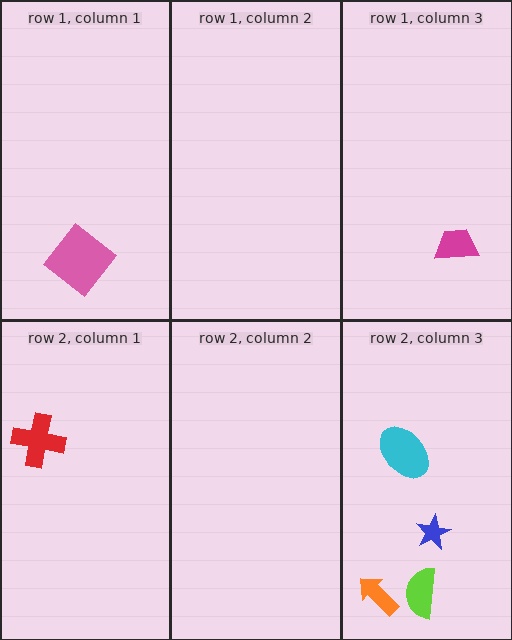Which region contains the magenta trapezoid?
The row 1, column 3 region.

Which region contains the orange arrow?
The row 2, column 3 region.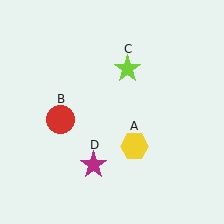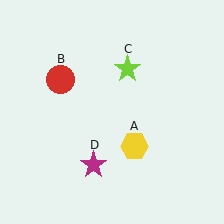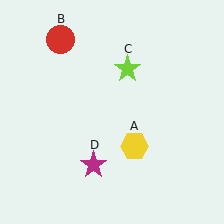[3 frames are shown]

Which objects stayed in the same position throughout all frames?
Yellow hexagon (object A) and lime star (object C) and magenta star (object D) remained stationary.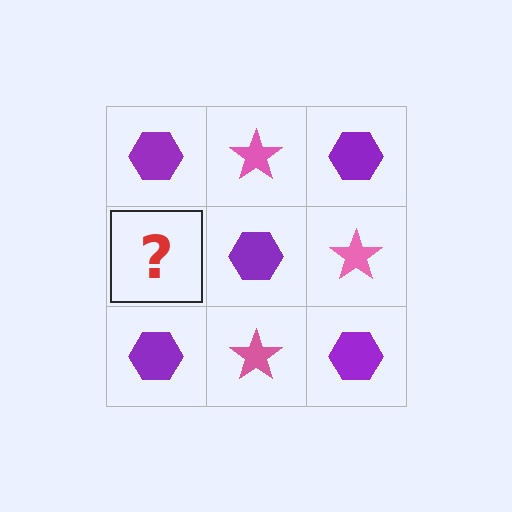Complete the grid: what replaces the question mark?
The question mark should be replaced with a pink star.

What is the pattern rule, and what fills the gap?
The rule is that it alternates purple hexagon and pink star in a checkerboard pattern. The gap should be filled with a pink star.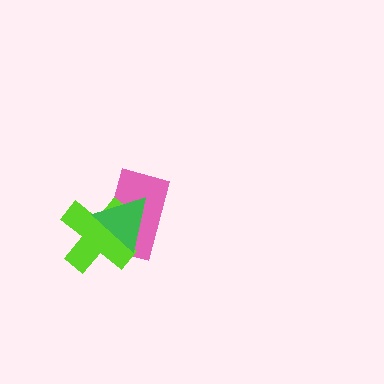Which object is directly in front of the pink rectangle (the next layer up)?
The lime cross is directly in front of the pink rectangle.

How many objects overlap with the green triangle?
2 objects overlap with the green triangle.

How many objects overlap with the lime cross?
2 objects overlap with the lime cross.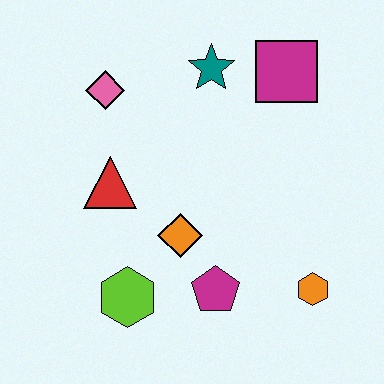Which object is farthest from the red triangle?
The orange hexagon is farthest from the red triangle.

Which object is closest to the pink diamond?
The red triangle is closest to the pink diamond.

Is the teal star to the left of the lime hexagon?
No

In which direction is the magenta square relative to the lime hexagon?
The magenta square is above the lime hexagon.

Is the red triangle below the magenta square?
Yes